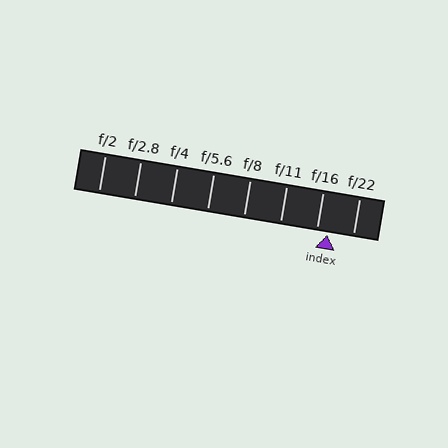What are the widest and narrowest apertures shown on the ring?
The widest aperture shown is f/2 and the narrowest is f/22.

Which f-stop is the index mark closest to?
The index mark is closest to f/16.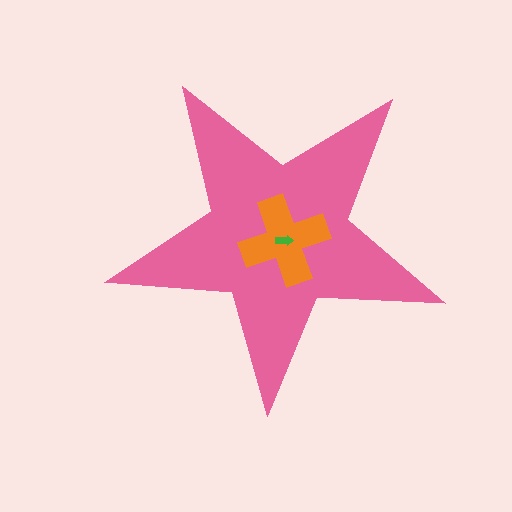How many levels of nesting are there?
3.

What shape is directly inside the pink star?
The orange cross.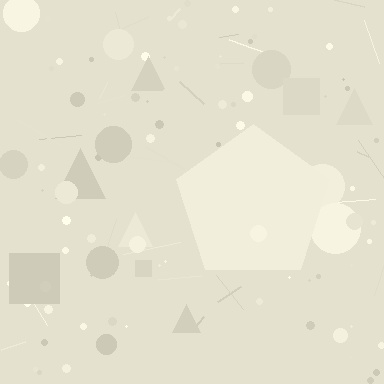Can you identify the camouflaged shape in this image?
The camouflaged shape is a pentagon.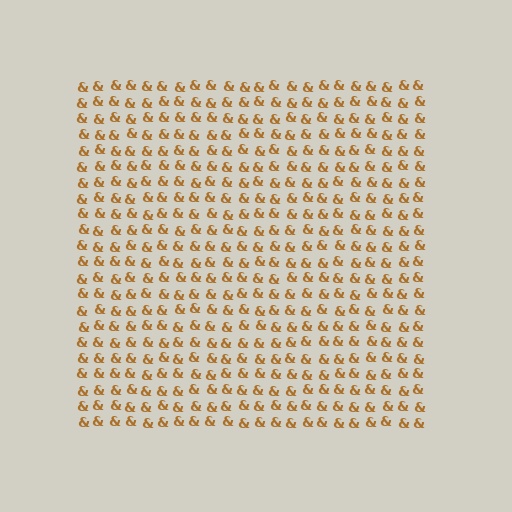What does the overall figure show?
The overall figure shows a square.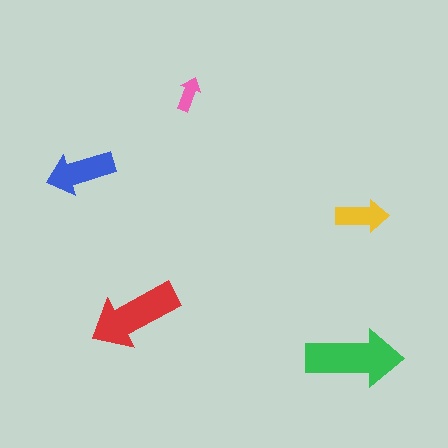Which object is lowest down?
The green arrow is bottommost.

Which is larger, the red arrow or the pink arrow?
The red one.